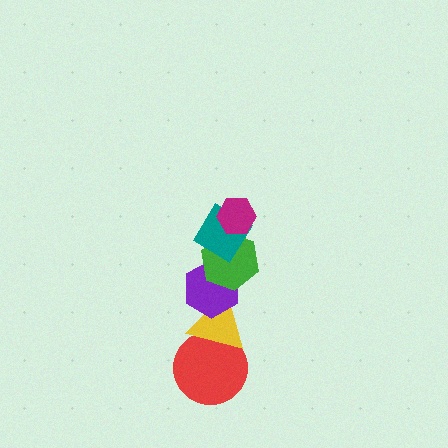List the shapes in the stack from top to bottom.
From top to bottom: the magenta hexagon, the teal diamond, the green hexagon, the purple hexagon, the yellow triangle, the red circle.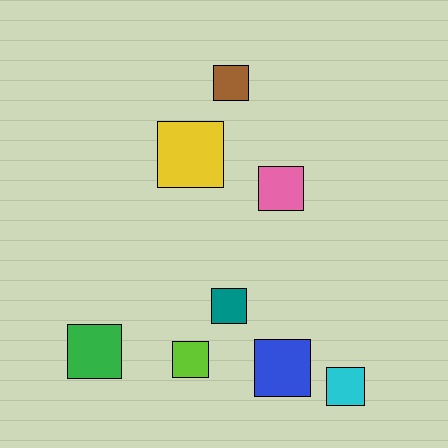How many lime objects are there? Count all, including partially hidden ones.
There is 1 lime object.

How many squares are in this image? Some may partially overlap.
There are 8 squares.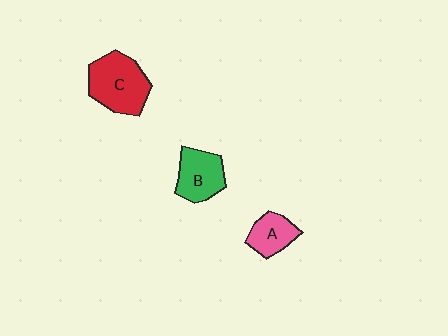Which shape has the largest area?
Shape C (red).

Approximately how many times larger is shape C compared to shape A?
Approximately 1.8 times.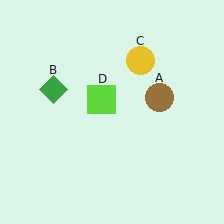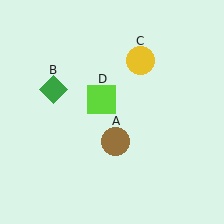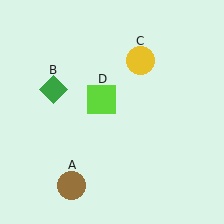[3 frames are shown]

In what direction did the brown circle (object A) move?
The brown circle (object A) moved down and to the left.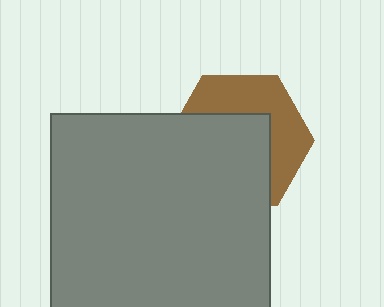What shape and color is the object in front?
The object in front is a gray square.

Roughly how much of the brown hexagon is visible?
A small part of it is visible (roughly 43%).